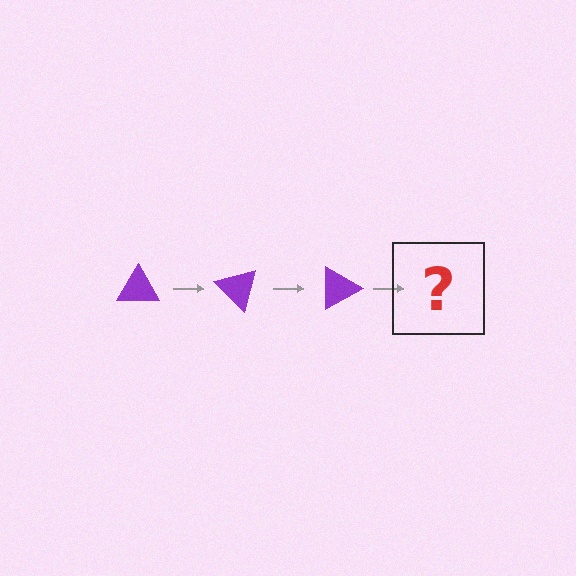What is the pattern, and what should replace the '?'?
The pattern is that the triangle rotates 45 degrees each step. The '?' should be a purple triangle rotated 135 degrees.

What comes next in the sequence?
The next element should be a purple triangle rotated 135 degrees.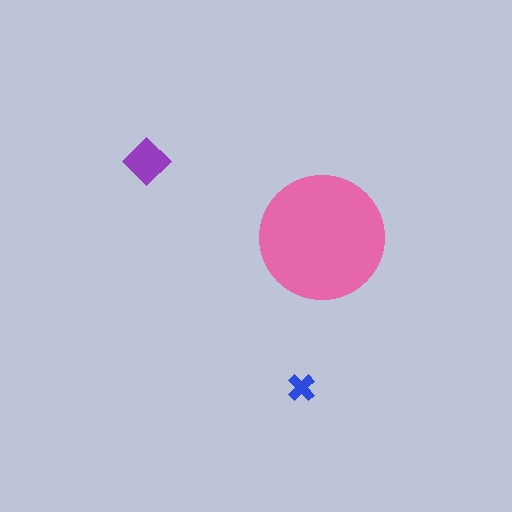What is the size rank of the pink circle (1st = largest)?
1st.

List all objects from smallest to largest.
The blue cross, the purple diamond, the pink circle.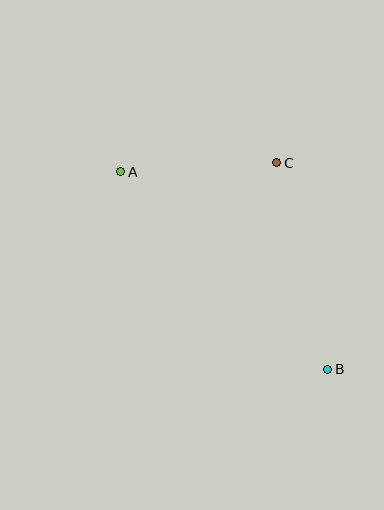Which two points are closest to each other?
Points A and C are closest to each other.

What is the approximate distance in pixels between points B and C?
The distance between B and C is approximately 212 pixels.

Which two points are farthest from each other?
Points A and B are farthest from each other.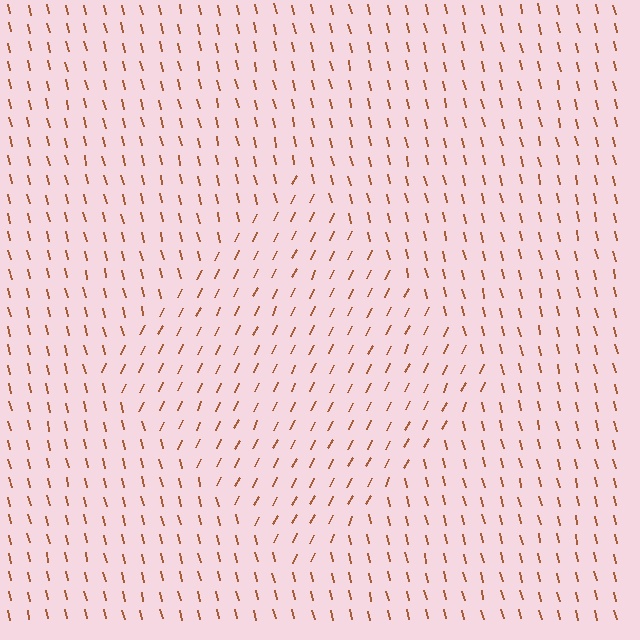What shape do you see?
I see a diamond.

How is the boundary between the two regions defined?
The boundary is defined purely by a change in line orientation (approximately 39 degrees difference). All lines are the same color and thickness.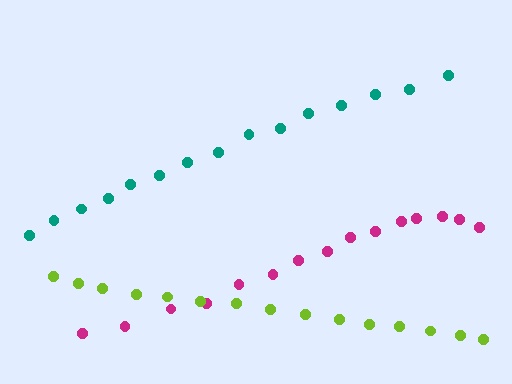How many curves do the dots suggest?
There are 3 distinct paths.